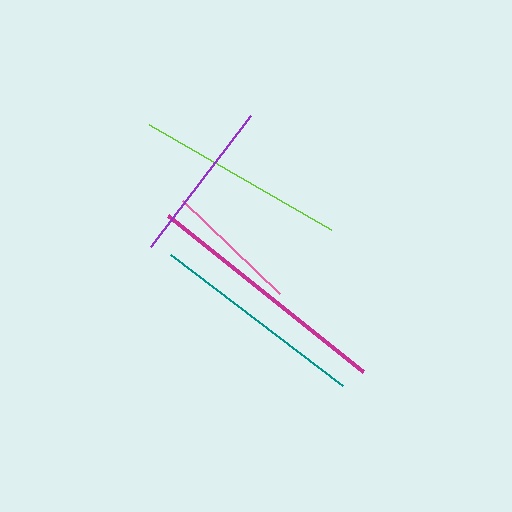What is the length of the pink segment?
The pink segment is approximately 134 pixels long.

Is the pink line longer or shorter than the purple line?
The purple line is longer than the pink line.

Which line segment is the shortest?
The pink line is the shortest at approximately 134 pixels.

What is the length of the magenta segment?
The magenta segment is approximately 250 pixels long.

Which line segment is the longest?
The magenta line is the longest at approximately 250 pixels.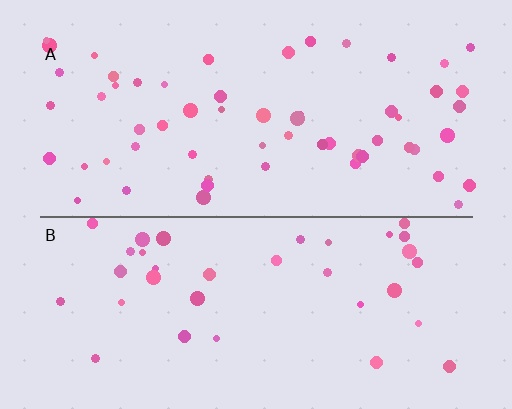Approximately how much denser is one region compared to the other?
Approximately 1.6× — region A over region B.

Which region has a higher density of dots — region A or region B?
A (the top).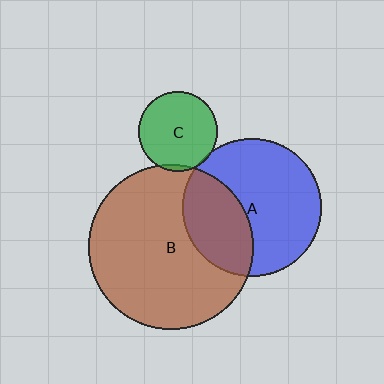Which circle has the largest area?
Circle B (brown).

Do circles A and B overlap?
Yes.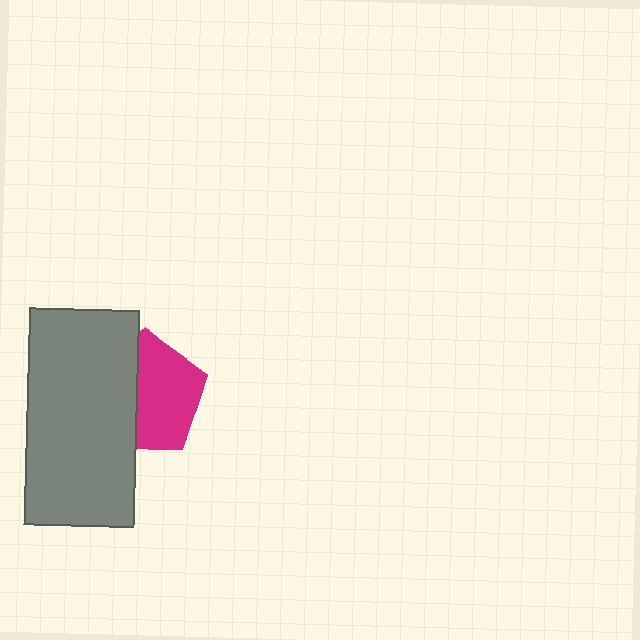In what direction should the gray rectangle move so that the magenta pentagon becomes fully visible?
The gray rectangle should move left. That is the shortest direction to clear the overlap and leave the magenta pentagon fully visible.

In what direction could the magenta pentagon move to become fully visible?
The magenta pentagon could move right. That would shift it out from behind the gray rectangle entirely.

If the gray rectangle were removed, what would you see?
You would see the complete magenta pentagon.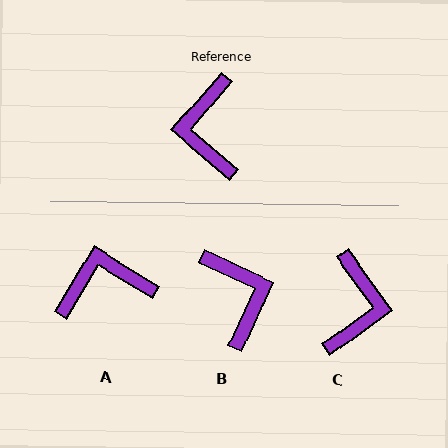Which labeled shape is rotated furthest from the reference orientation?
C, about 167 degrees away.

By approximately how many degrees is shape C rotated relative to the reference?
Approximately 167 degrees counter-clockwise.